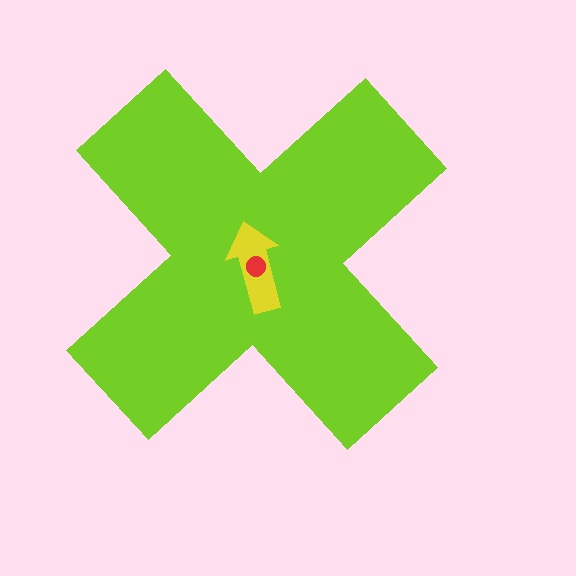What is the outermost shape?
The lime cross.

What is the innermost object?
The red circle.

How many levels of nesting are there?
3.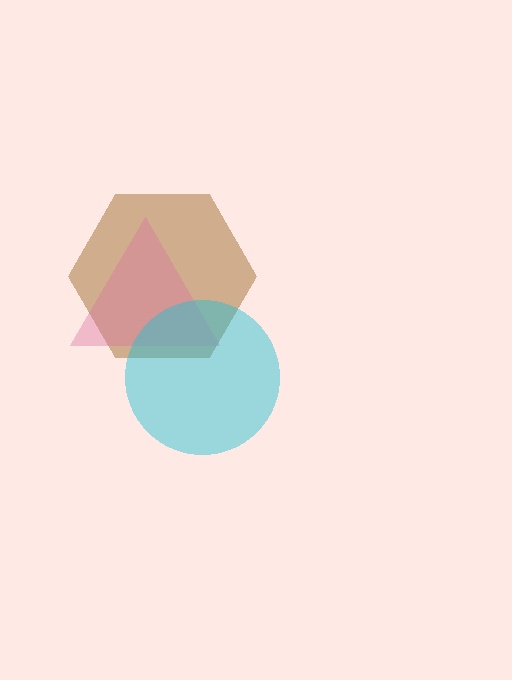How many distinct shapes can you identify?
There are 3 distinct shapes: a brown hexagon, a pink triangle, a cyan circle.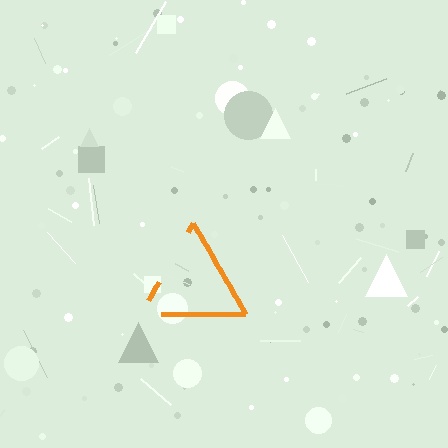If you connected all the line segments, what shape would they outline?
They would outline a triangle.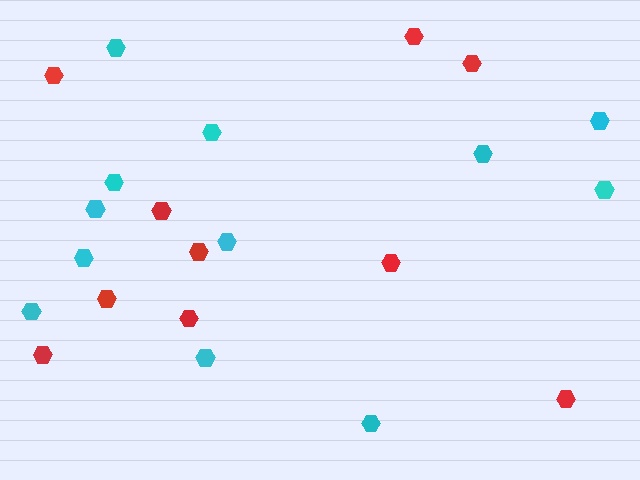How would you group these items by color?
There are 2 groups: one group of red hexagons (10) and one group of cyan hexagons (12).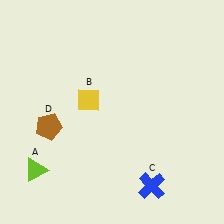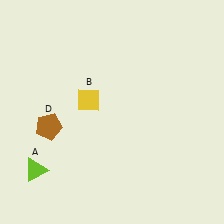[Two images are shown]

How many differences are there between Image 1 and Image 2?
There is 1 difference between the two images.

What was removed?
The blue cross (C) was removed in Image 2.